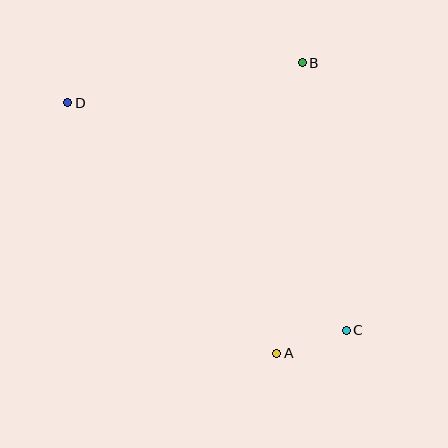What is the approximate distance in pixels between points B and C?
The distance between B and C is approximately 271 pixels.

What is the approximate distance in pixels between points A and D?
The distance between A and D is approximately 326 pixels.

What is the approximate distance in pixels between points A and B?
The distance between A and B is approximately 292 pixels.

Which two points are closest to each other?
Points A and C are closest to each other.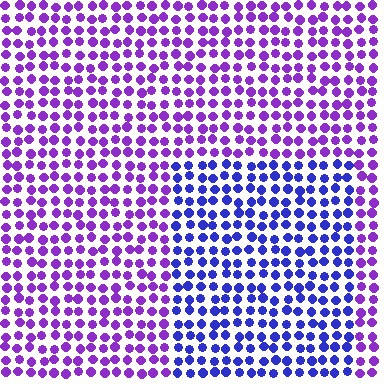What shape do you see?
I see a rectangle.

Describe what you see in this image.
The image is filled with small purple elements in a uniform arrangement. A rectangle-shaped region is visible where the elements are tinted to a slightly different hue, forming a subtle color boundary.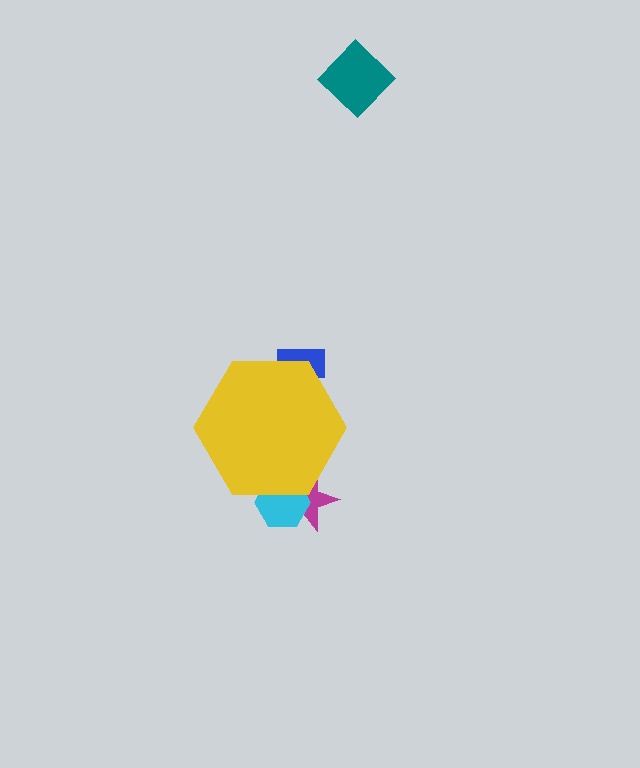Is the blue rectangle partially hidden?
Yes, the blue rectangle is partially hidden behind the yellow hexagon.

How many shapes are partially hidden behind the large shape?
3 shapes are partially hidden.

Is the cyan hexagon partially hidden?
Yes, the cyan hexagon is partially hidden behind the yellow hexagon.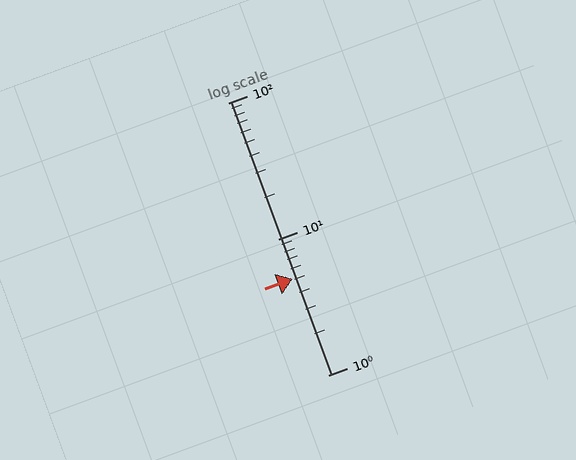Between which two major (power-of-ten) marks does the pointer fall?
The pointer is between 1 and 10.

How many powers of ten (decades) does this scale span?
The scale spans 2 decades, from 1 to 100.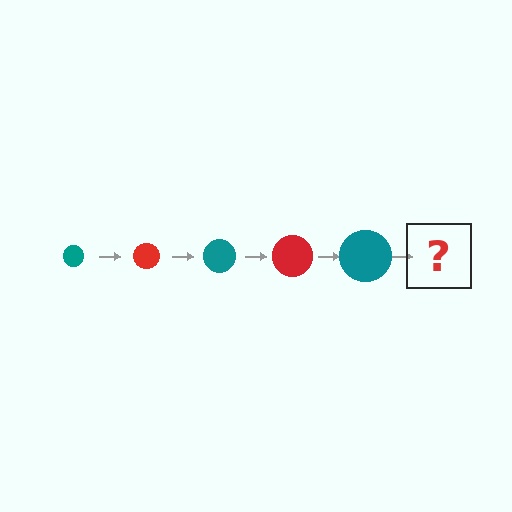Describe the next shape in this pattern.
It should be a red circle, larger than the previous one.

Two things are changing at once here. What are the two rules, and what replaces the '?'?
The two rules are that the circle grows larger each step and the color cycles through teal and red. The '?' should be a red circle, larger than the previous one.